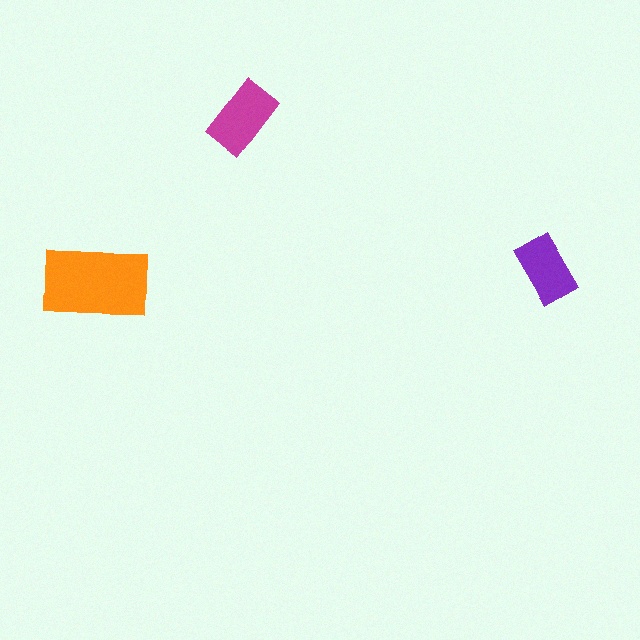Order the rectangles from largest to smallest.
the orange one, the magenta one, the purple one.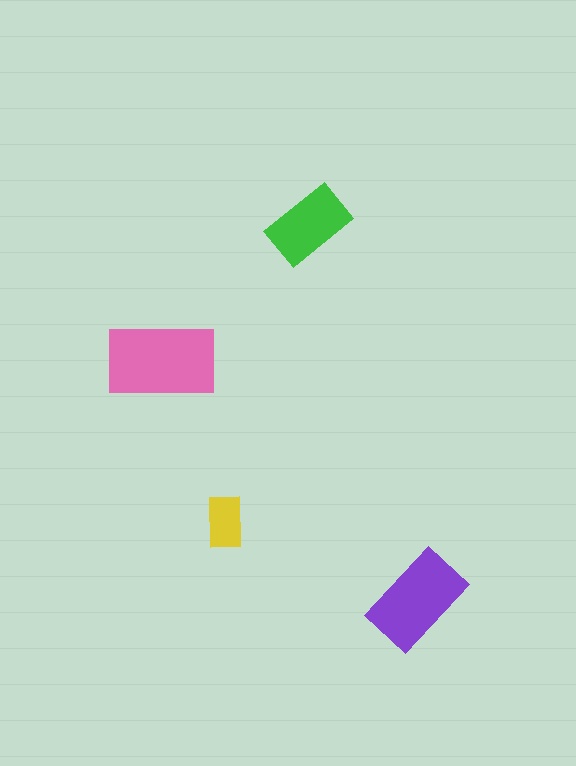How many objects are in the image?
There are 4 objects in the image.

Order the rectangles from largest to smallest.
the pink one, the purple one, the green one, the yellow one.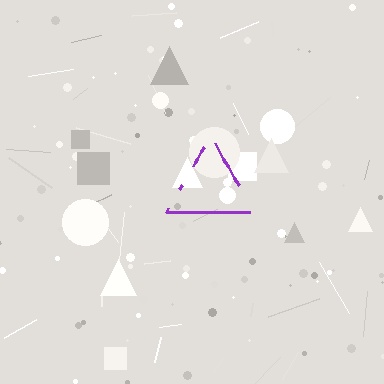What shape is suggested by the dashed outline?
The dashed outline suggests a triangle.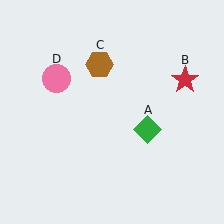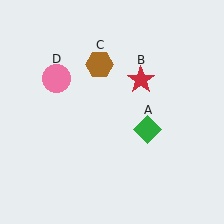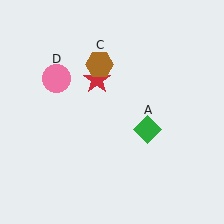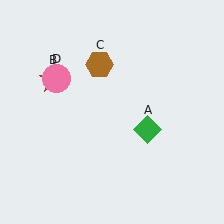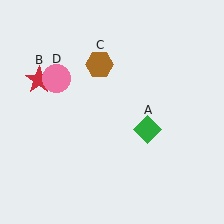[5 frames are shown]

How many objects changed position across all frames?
1 object changed position: red star (object B).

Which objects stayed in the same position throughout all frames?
Green diamond (object A) and brown hexagon (object C) and pink circle (object D) remained stationary.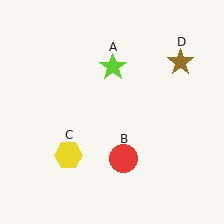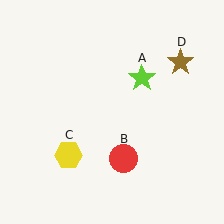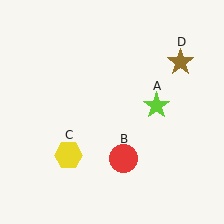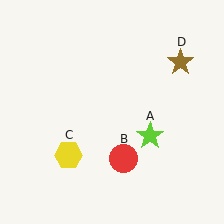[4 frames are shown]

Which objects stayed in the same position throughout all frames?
Red circle (object B) and yellow hexagon (object C) and brown star (object D) remained stationary.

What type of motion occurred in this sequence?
The lime star (object A) rotated clockwise around the center of the scene.